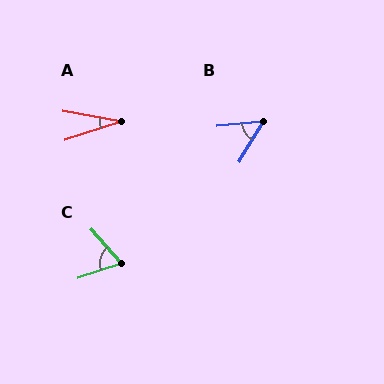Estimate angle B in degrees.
Approximately 54 degrees.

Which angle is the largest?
C, at approximately 67 degrees.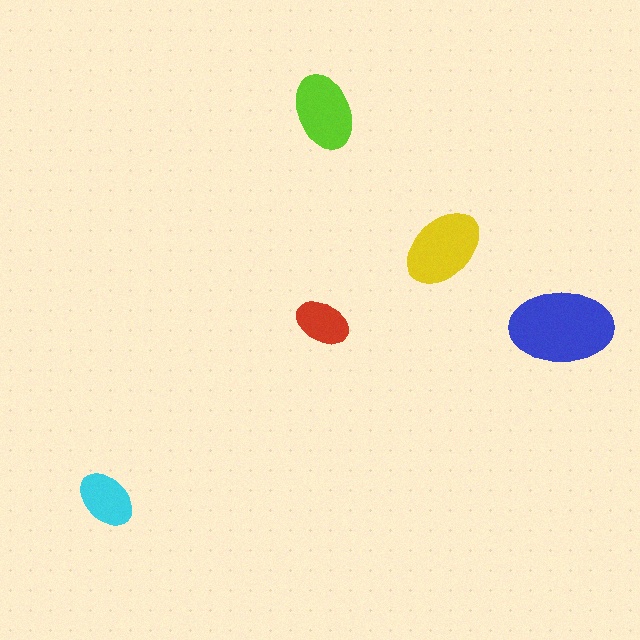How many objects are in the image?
There are 5 objects in the image.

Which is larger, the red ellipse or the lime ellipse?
The lime one.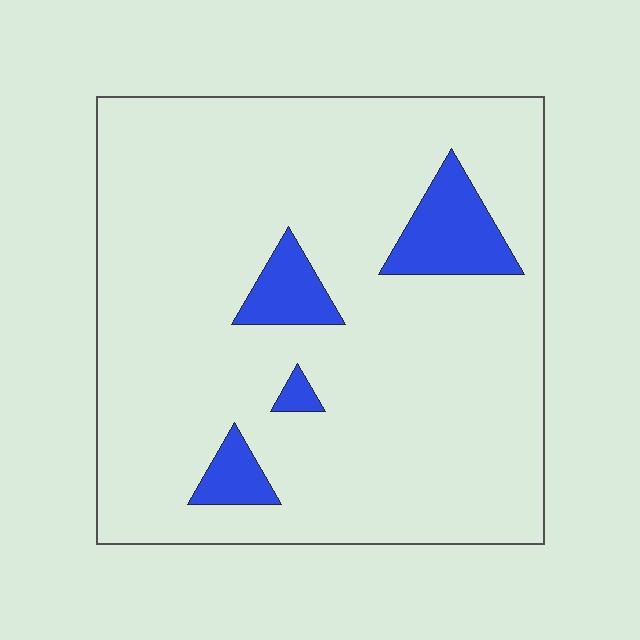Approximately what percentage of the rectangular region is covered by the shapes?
Approximately 10%.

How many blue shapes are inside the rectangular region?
4.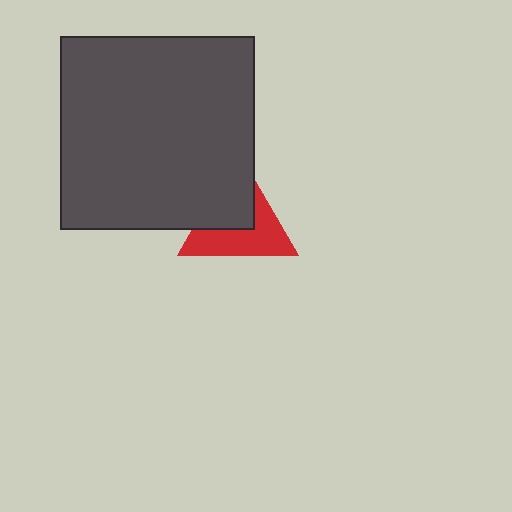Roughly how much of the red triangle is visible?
About half of it is visible (roughly 54%).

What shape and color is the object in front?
The object in front is a dark gray square.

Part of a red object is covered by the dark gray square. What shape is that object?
It is a triangle.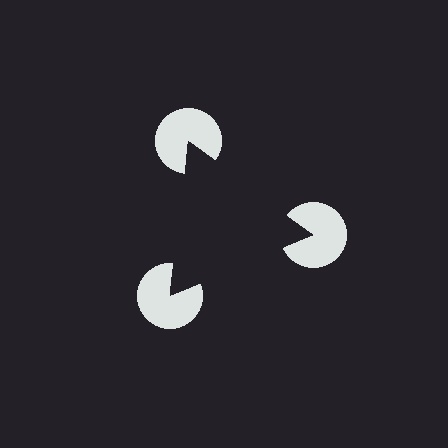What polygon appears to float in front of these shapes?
An illusory triangle — its edges are inferred from the aligned wedge cuts in the pac-man discs, not physically drawn.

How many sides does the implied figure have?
3 sides.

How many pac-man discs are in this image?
There are 3 — one at each vertex of the illusory triangle.